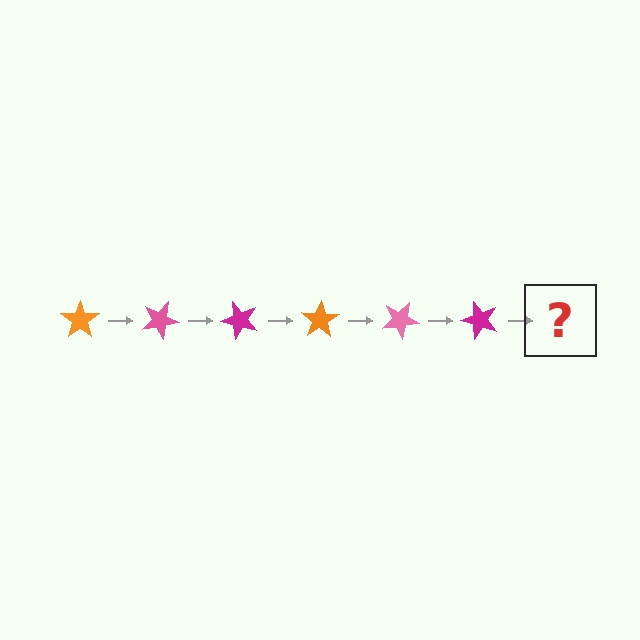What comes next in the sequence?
The next element should be an orange star, rotated 150 degrees from the start.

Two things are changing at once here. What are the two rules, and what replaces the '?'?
The two rules are that it rotates 25 degrees each step and the color cycles through orange, pink, and magenta. The '?' should be an orange star, rotated 150 degrees from the start.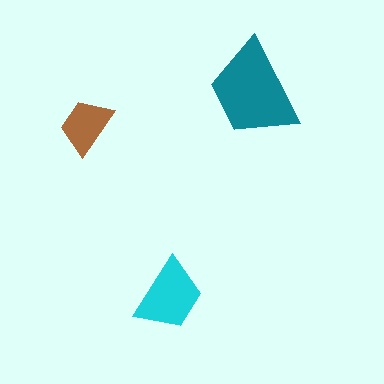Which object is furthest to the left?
The brown trapezoid is leftmost.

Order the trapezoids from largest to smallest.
the teal one, the cyan one, the brown one.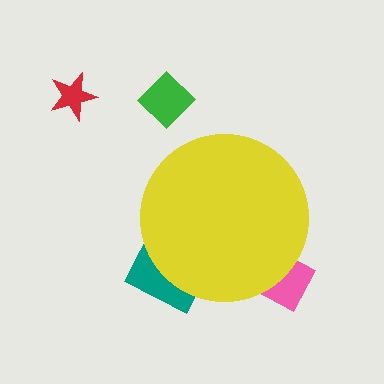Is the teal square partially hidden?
Yes, the teal square is partially hidden behind the yellow circle.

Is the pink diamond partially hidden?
Yes, the pink diamond is partially hidden behind the yellow circle.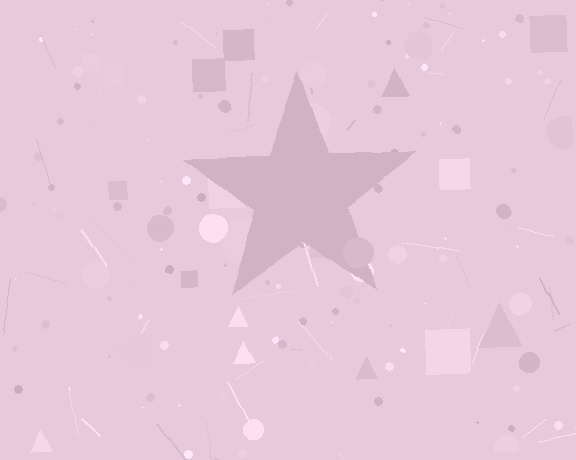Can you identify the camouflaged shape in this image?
The camouflaged shape is a star.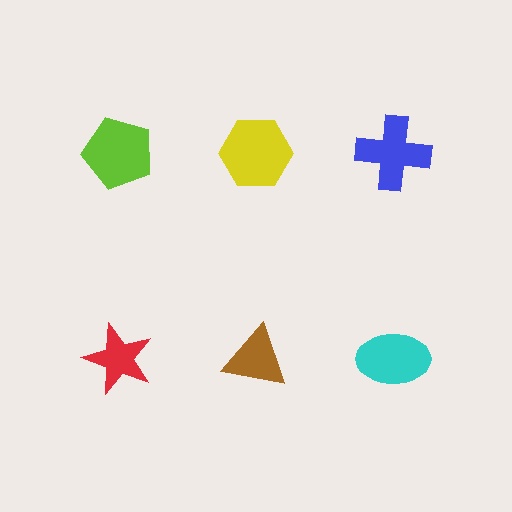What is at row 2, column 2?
A brown triangle.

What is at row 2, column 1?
A red star.